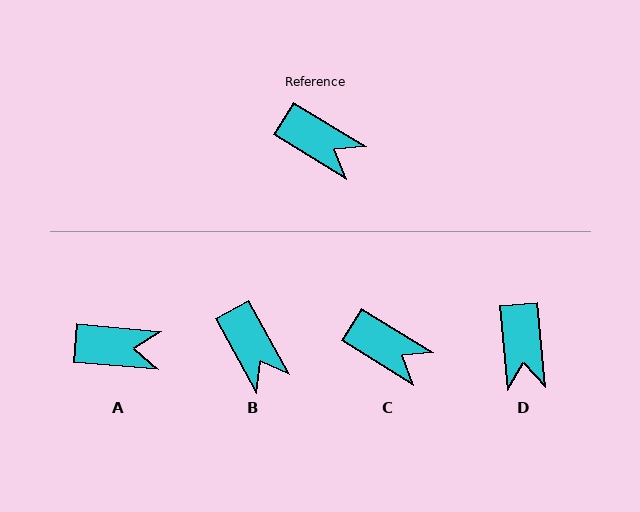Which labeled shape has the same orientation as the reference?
C.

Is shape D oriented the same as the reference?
No, it is off by about 54 degrees.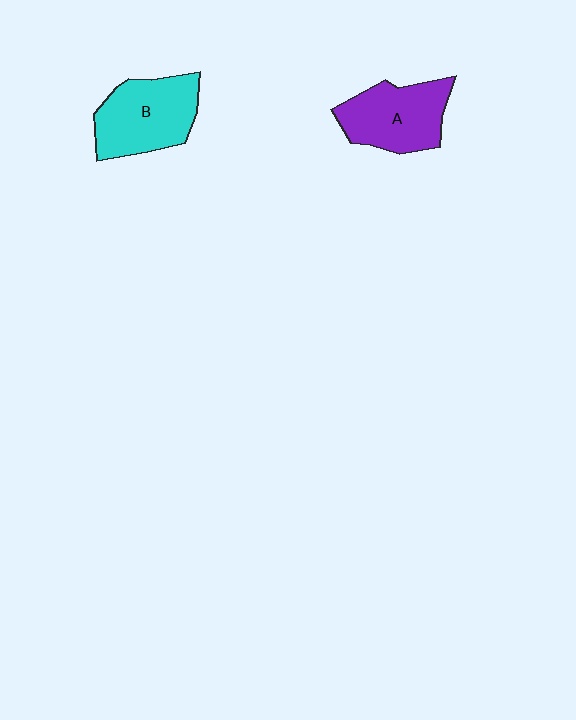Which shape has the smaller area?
Shape A (purple).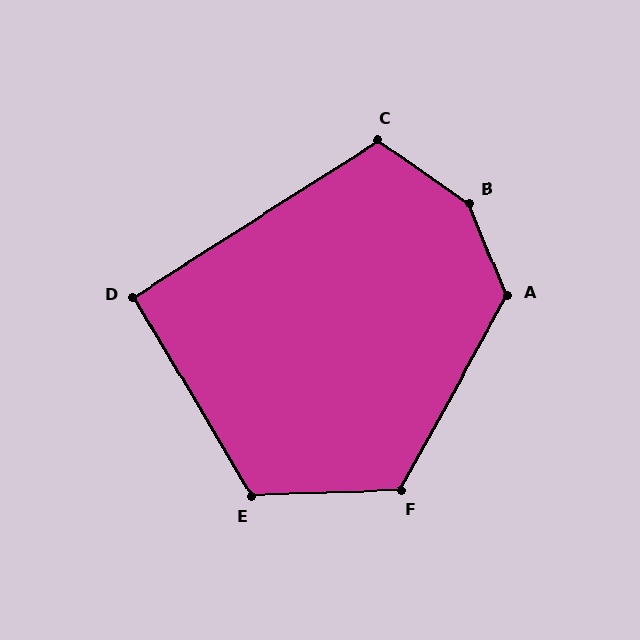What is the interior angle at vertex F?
Approximately 121 degrees (obtuse).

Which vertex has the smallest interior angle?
D, at approximately 92 degrees.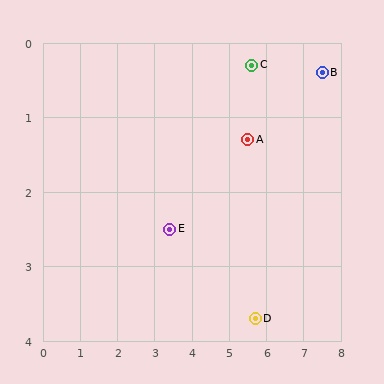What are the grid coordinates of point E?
Point E is at approximately (3.4, 2.5).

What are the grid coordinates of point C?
Point C is at approximately (5.6, 0.3).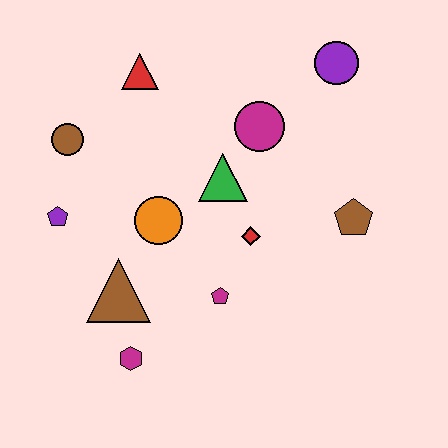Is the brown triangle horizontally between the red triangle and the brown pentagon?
No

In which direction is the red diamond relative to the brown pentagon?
The red diamond is to the left of the brown pentagon.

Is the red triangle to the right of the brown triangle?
Yes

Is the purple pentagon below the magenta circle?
Yes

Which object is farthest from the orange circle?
The purple circle is farthest from the orange circle.